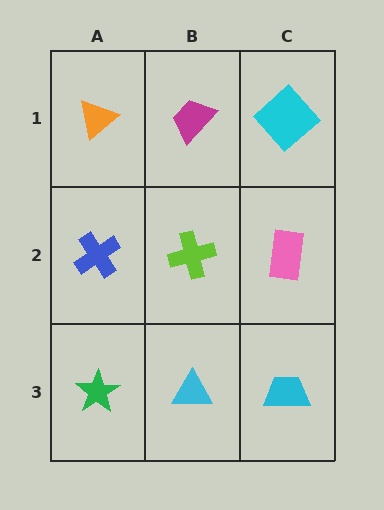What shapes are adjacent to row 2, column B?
A magenta trapezoid (row 1, column B), a cyan triangle (row 3, column B), a blue cross (row 2, column A), a pink rectangle (row 2, column C).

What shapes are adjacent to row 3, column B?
A lime cross (row 2, column B), a green star (row 3, column A), a cyan trapezoid (row 3, column C).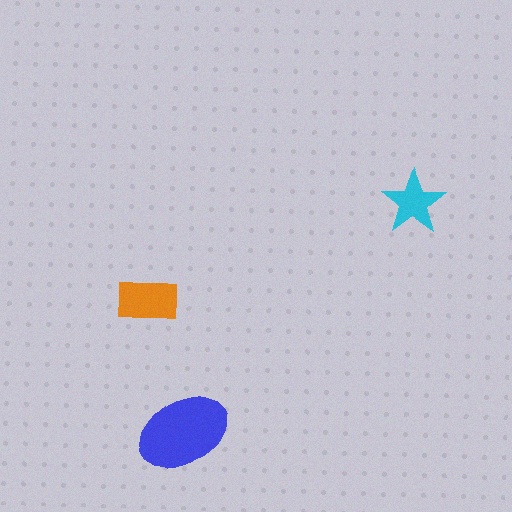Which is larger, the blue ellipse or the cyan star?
The blue ellipse.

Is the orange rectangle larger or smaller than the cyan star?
Larger.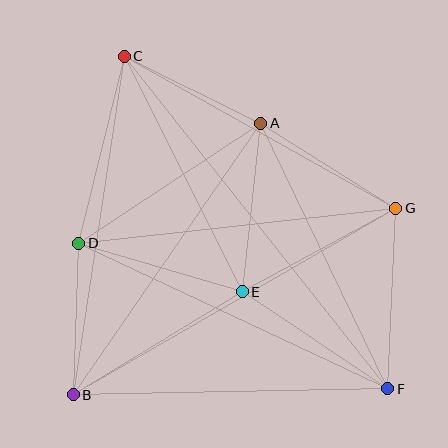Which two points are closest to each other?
Points B and D are closest to each other.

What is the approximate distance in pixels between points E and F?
The distance between E and F is approximately 175 pixels.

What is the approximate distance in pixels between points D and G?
The distance between D and G is approximately 319 pixels.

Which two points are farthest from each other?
Points C and F are farthest from each other.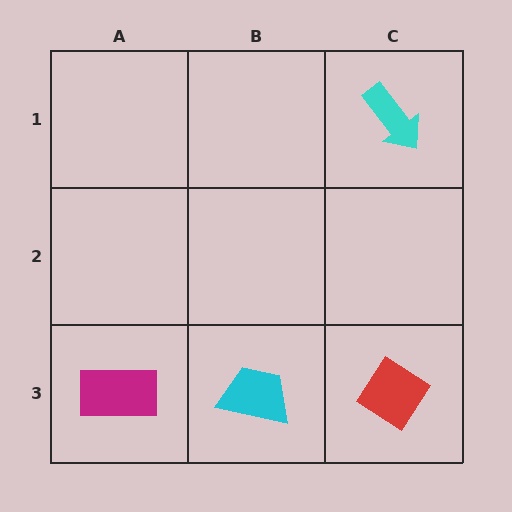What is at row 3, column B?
A cyan trapezoid.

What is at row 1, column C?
A cyan arrow.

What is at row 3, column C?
A red diamond.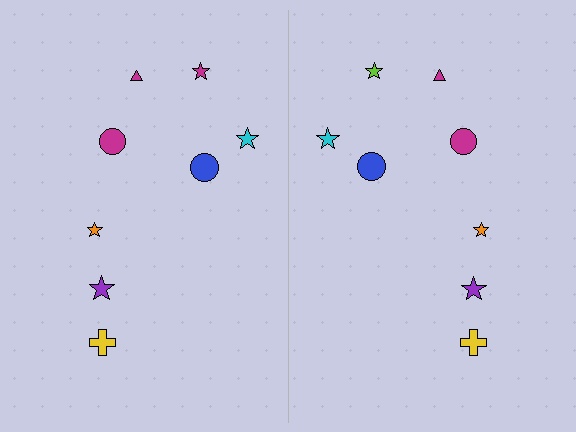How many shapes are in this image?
There are 16 shapes in this image.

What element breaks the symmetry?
The lime star on the right side breaks the symmetry — its mirror counterpart is magenta.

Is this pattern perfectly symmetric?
No, the pattern is not perfectly symmetric. The lime star on the right side breaks the symmetry — its mirror counterpart is magenta.